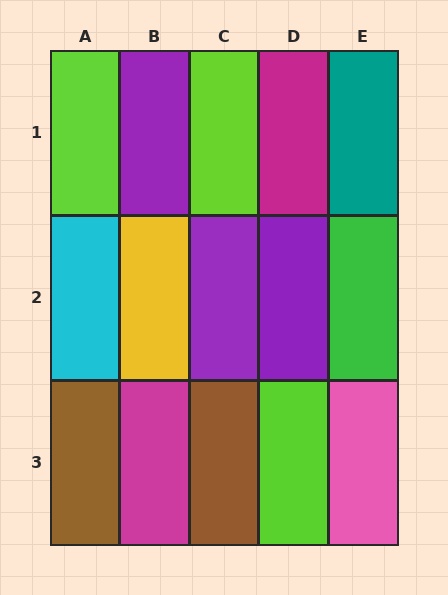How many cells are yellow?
1 cell is yellow.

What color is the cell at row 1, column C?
Lime.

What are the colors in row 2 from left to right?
Cyan, yellow, purple, purple, green.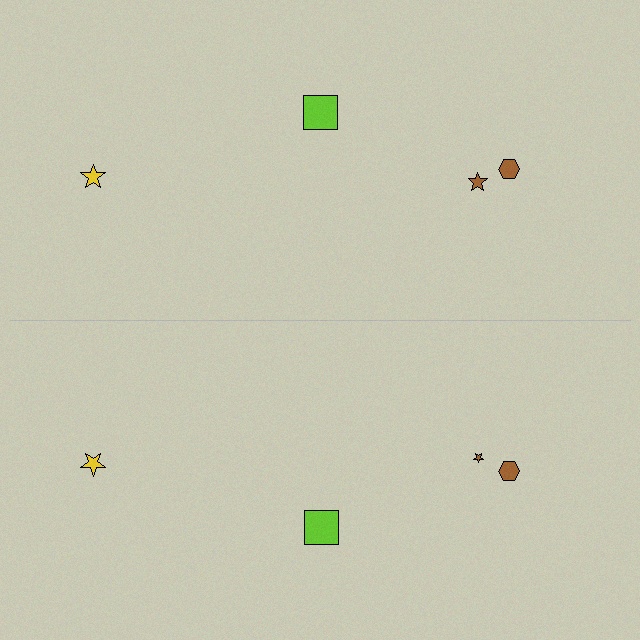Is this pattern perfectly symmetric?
No, the pattern is not perfectly symmetric. The brown star on the bottom side has a different size than its mirror counterpart.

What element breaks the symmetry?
The brown star on the bottom side has a different size than its mirror counterpart.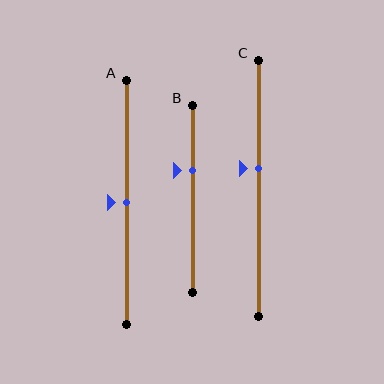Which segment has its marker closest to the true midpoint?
Segment A has its marker closest to the true midpoint.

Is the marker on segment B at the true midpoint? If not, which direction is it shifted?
No, the marker on segment B is shifted upward by about 15% of the segment length.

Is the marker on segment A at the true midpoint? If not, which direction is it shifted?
Yes, the marker on segment A is at the true midpoint.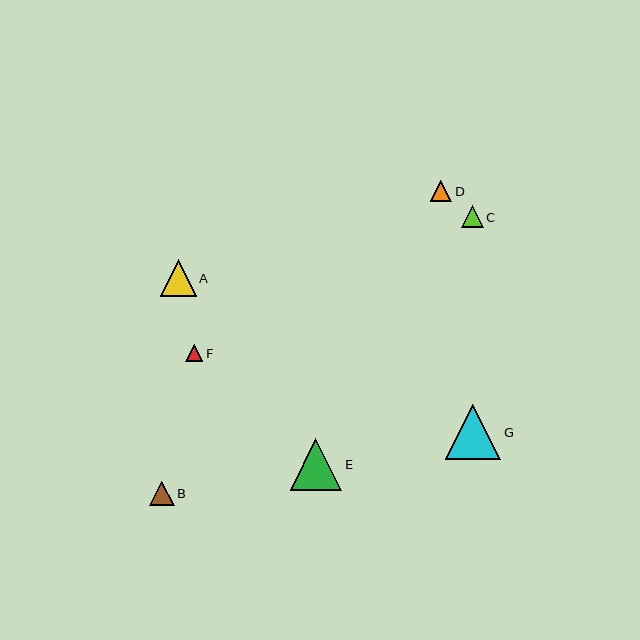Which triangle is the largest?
Triangle G is the largest with a size of approximately 55 pixels.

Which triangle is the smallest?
Triangle F is the smallest with a size of approximately 17 pixels.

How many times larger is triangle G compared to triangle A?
Triangle G is approximately 1.5 times the size of triangle A.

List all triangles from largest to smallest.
From largest to smallest: G, E, A, B, C, D, F.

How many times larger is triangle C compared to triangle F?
Triangle C is approximately 1.3 times the size of triangle F.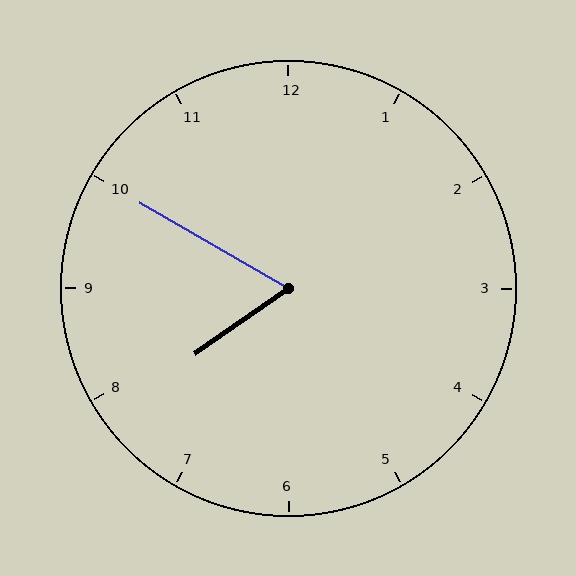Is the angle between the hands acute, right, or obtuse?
It is acute.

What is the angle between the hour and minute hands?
Approximately 65 degrees.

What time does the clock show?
7:50.